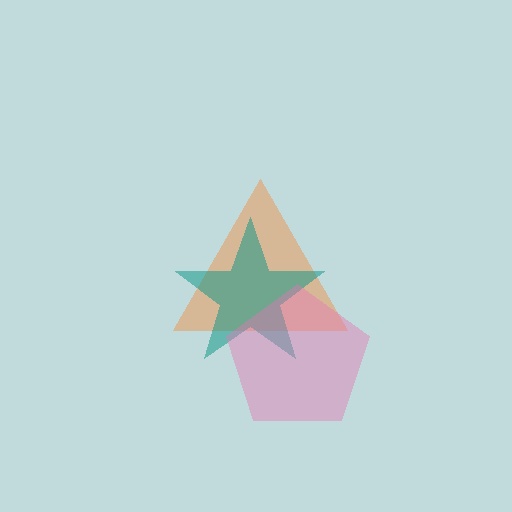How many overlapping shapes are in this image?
There are 3 overlapping shapes in the image.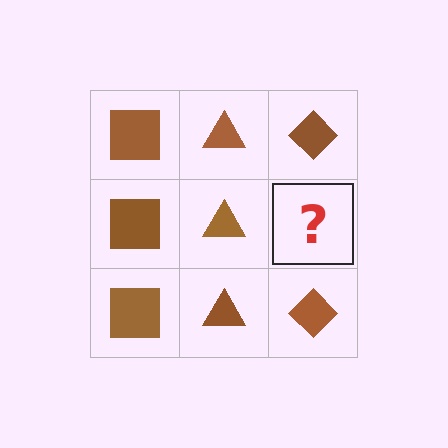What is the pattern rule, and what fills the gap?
The rule is that each column has a consistent shape. The gap should be filled with a brown diamond.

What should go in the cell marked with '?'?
The missing cell should contain a brown diamond.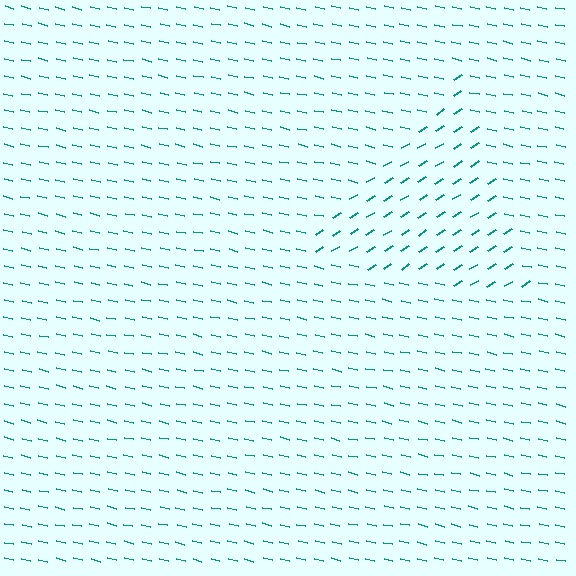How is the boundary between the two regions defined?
The boundary is defined purely by a change in line orientation (approximately 45 degrees difference). All lines are the same color and thickness.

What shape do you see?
I see a triangle.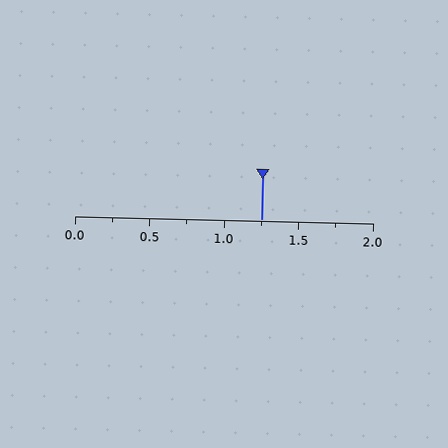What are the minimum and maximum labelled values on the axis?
The axis runs from 0.0 to 2.0.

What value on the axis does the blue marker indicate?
The marker indicates approximately 1.25.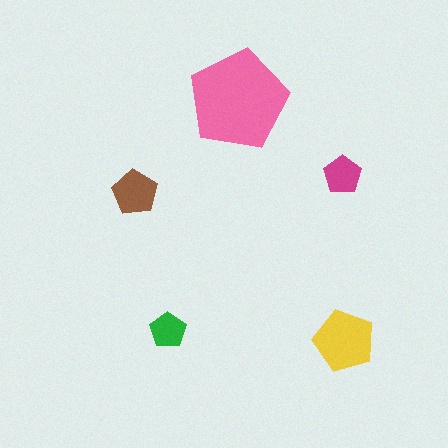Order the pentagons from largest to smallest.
the pink one, the yellow one, the brown one, the magenta one, the green one.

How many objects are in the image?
There are 5 objects in the image.